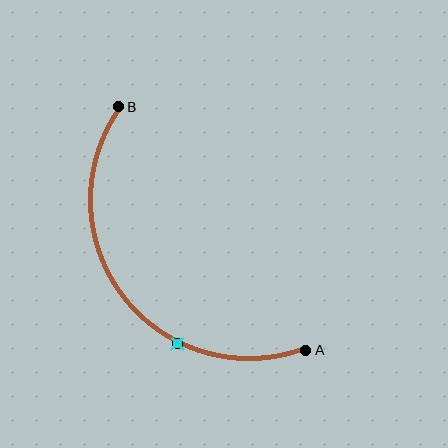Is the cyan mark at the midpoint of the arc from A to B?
No. The cyan mark lies on the arc but is closer to endpoint A. The arc midpoint would be at the point on the curve equidistant along the arc from both A and B.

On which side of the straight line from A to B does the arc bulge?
The arc bulges below and to the left of the straight line connecting A and B.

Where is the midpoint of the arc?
The arc midpoint is the point on the curve farthest from the straight line joining A and B. It sits below and to the left of that line.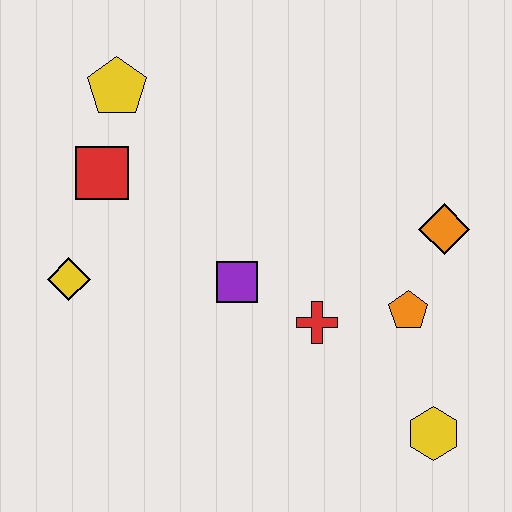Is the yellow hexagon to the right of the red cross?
Yes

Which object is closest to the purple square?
The red cross is closest to the purple square.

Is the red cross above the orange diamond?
No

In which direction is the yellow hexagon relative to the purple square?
The yellow hexagon is to the right of the purple square.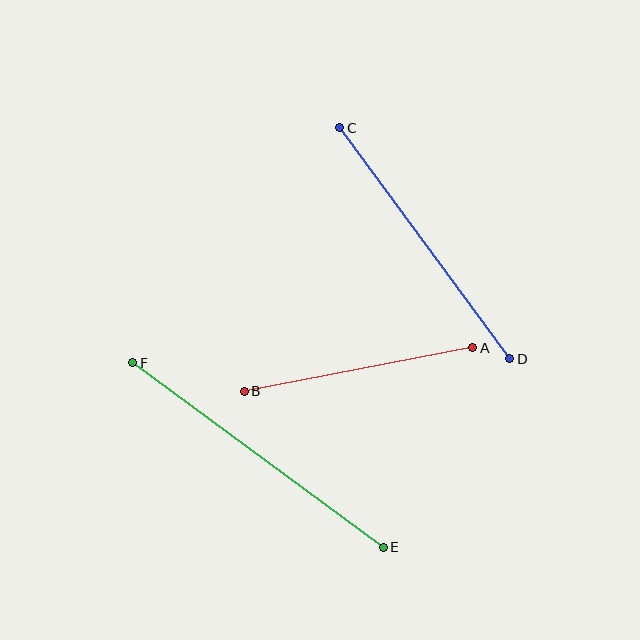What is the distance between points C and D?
The distance is approximately 287 pixels.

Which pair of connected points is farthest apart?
Points E and F are farthest apart.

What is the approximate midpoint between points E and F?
The midpoint is at approximately (258, 455) pixels.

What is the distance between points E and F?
The distance is approximately 311 pixels.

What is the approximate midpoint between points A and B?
The midpoint is at approximately (358, 369) pixels.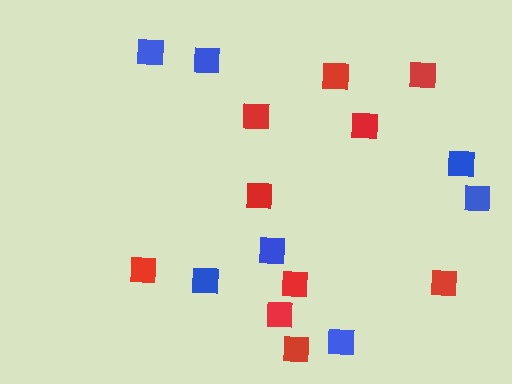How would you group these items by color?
There are 2 groups: one group of red squares (10) and one group of blue squares (7).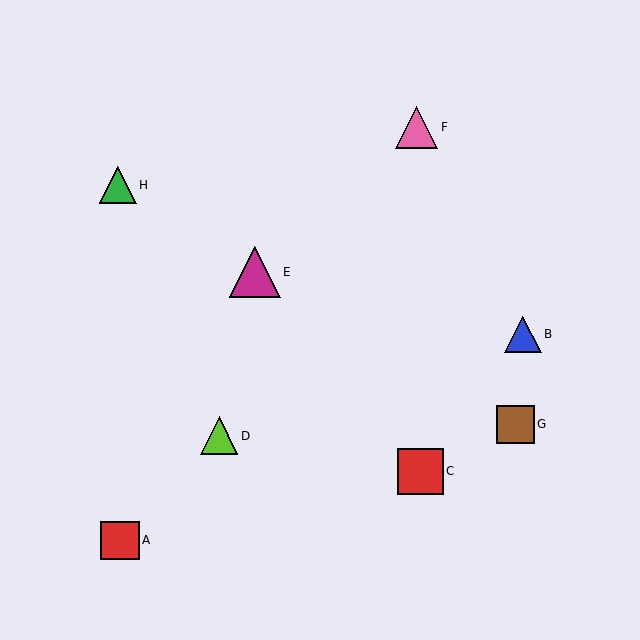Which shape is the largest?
The magenta triangle (labeled E) is the largest.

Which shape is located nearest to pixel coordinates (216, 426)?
The lime triangle (labeled D) at (219, 436) is nearest to that location.